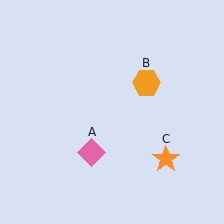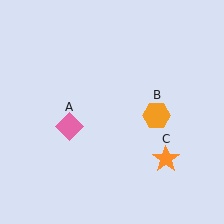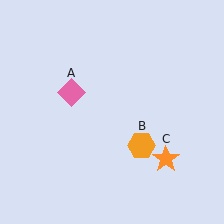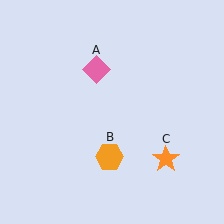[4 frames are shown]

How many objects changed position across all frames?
2 objects changed position: pink diamond (object A), orange hexagon (object B).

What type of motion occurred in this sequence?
The pink diamond (object A), orange hexagon (object B) rotated clockwise around the center of the scene.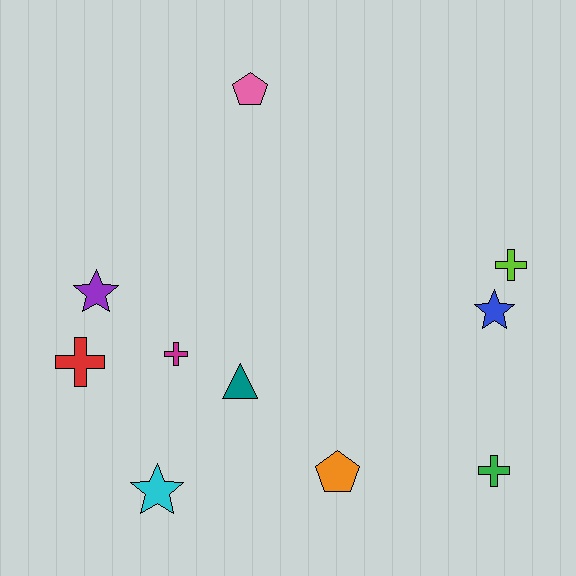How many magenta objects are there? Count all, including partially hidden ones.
There is 1 magenta object.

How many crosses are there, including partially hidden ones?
There are 4 crosses.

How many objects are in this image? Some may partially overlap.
There are 10 objects.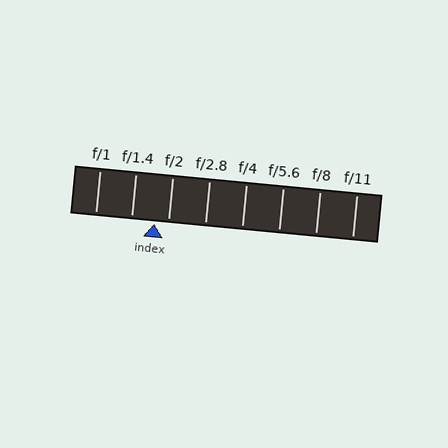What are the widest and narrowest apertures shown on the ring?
The widest aperture shown is f/1 and the narrowest is f/11.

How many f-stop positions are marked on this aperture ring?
There are 8 f-stop positions marked.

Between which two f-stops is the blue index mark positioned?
The index mark is between f/1.4 and f/2.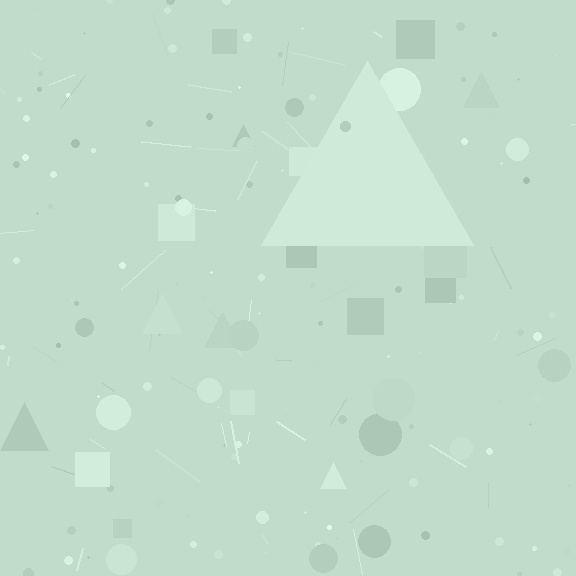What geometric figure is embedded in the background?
A triangle is embedded in the background.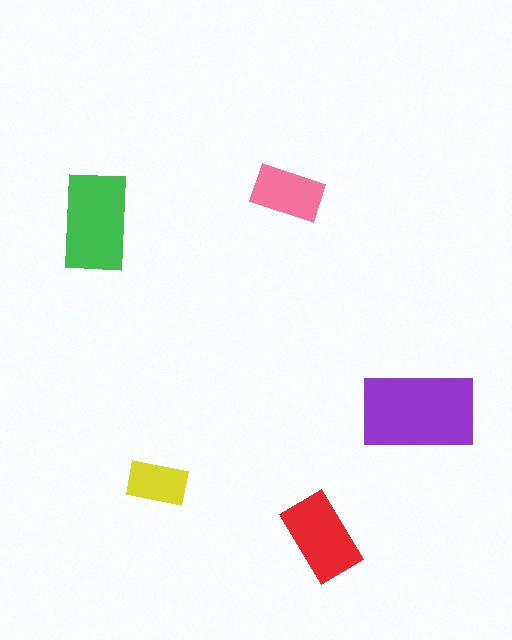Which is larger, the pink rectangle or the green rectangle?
The green one.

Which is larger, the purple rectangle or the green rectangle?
The purple one.